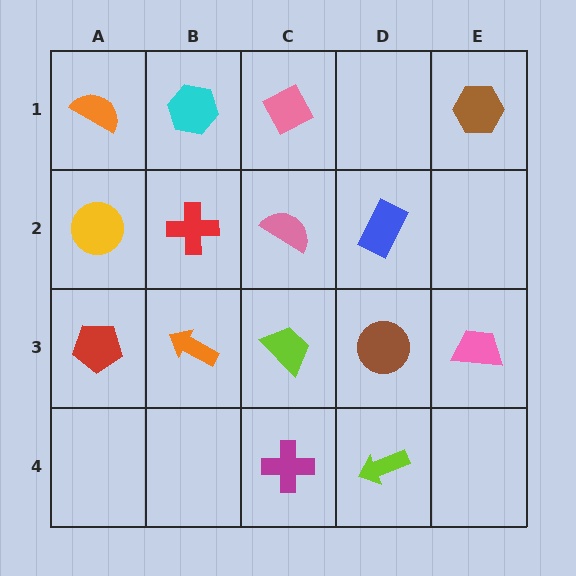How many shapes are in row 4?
2 shapes.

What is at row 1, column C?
A pink diamond.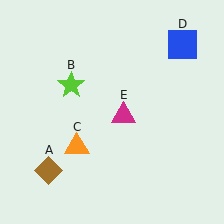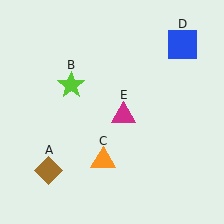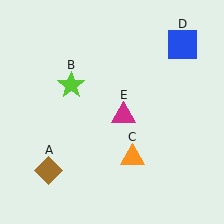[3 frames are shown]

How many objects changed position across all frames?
1 object changed position: orange triangle (object C).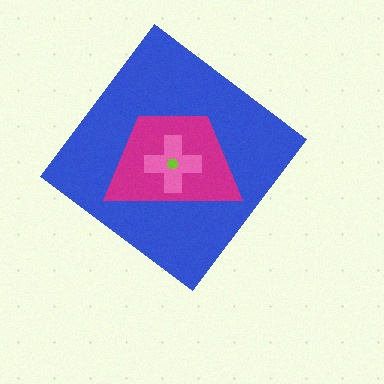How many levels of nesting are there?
4.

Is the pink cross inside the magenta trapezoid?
Yes.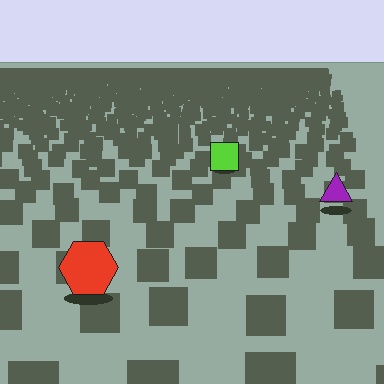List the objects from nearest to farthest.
From nearest to farthest: the red hexagon, the purple triangle, the lime square.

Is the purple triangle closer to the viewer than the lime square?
Yes. The purple triangle is closer — you can tell from the texture gradient: the ground texture is coarser near it.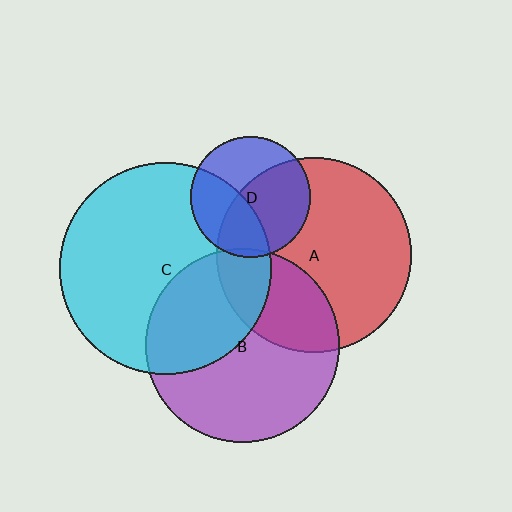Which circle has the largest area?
Circle C (cyan).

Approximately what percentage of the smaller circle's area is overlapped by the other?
Approximately 40%.